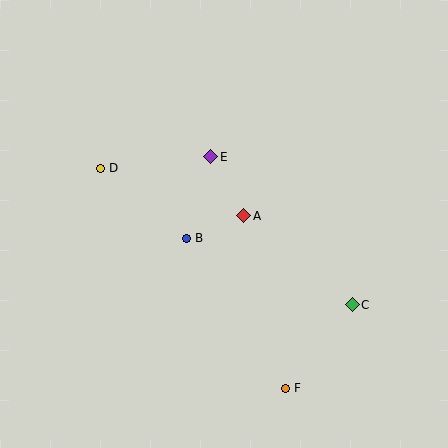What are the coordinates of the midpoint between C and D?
The midpoint between C and D is at (226, 237).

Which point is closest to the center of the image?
Point A at (244, 216) is closest to the center.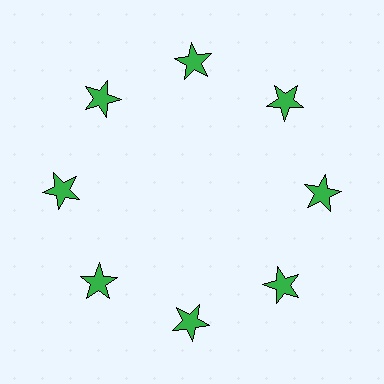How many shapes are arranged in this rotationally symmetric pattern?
There are 8 shapes, arranged in 8 groups of 1.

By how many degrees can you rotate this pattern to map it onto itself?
The pattern maps onto itself every 45 degrees of rotation.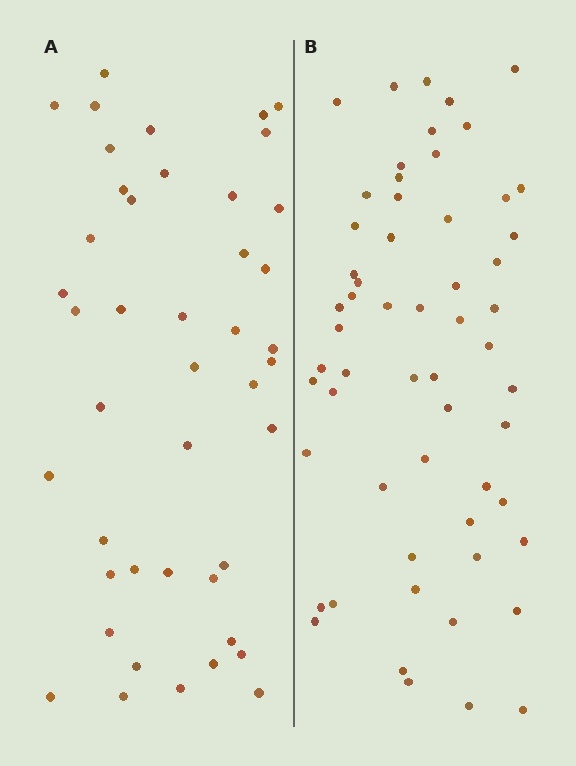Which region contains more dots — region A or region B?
Region B (the right region) has more dots.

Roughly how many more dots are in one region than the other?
Region B has approximately 15 more dots than region A.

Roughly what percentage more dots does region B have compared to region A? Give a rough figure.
About 30% more.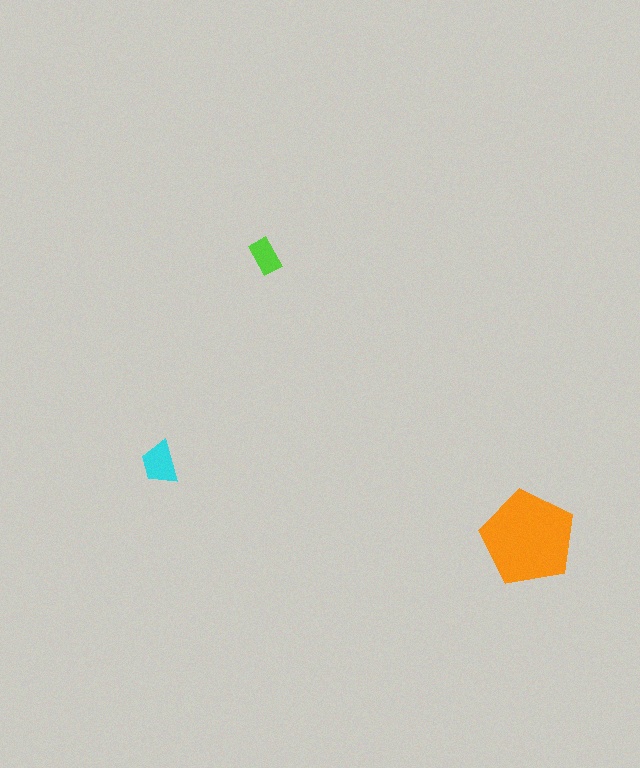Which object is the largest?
The orange pentagon.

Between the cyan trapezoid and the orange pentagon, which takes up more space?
The orange pentagon.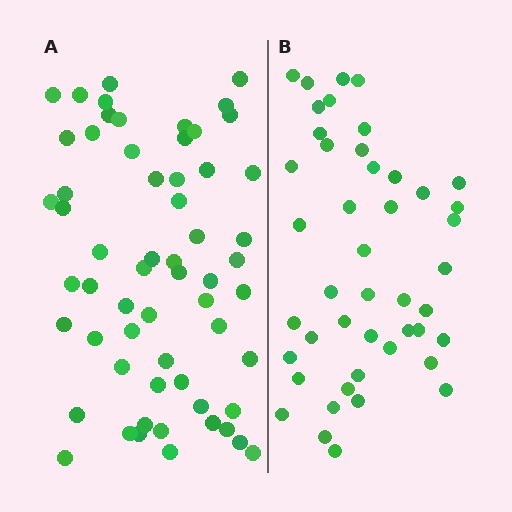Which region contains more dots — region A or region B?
Region A (the left region) has more dots.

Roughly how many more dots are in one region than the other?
Region A has approximately 15 more dots than region B.